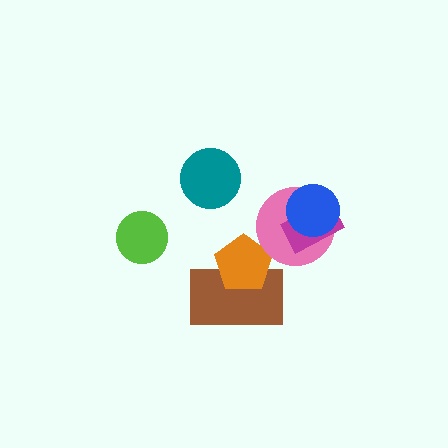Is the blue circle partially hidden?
No, no other shape covers it.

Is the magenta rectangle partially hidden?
Yes, it is partially covered by another shape.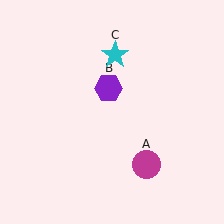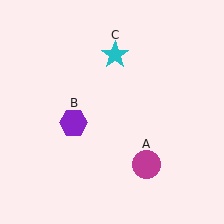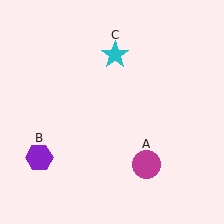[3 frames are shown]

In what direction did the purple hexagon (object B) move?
The purple hexagon (object B) moved down and to the left.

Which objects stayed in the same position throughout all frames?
Magenta circle (object A) and cyan star (object C) remained stationary.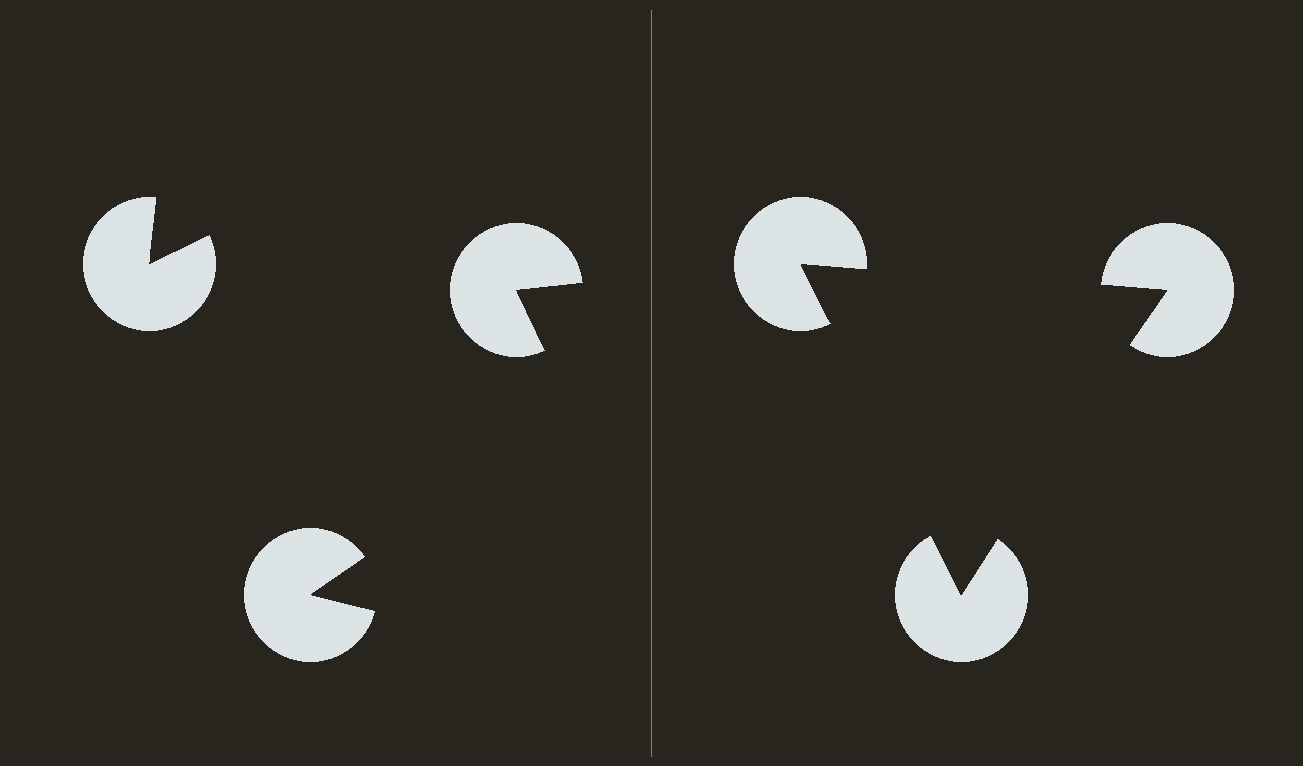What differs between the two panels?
The pac-man discs are positioned identically on both sides; only the wedge orientations differ. On the right they align to a triangle; on the left they are misaligned.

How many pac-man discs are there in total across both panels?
6 — 3 on each side.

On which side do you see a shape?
An illusory triangle appears on the right side. On the left side the wedge cuts are rotated, so no coherent shape forms.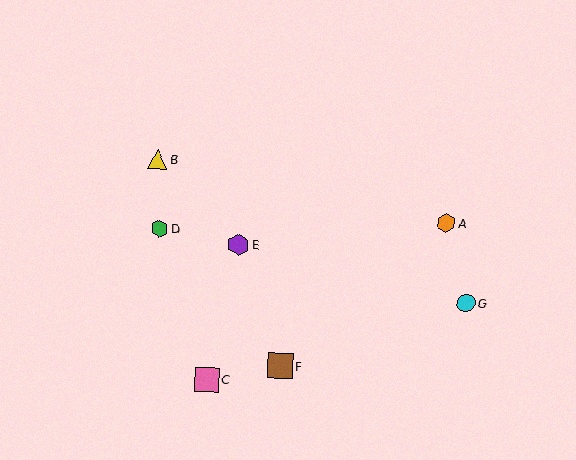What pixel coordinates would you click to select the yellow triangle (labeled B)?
Click at (158, 159) to select the yellow triangle B.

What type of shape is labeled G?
Shape G is a cyan circle.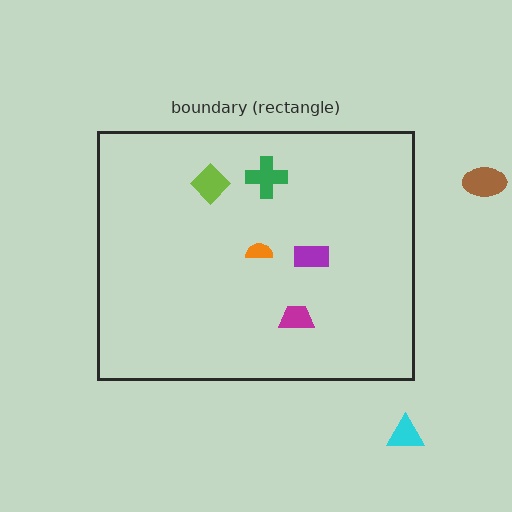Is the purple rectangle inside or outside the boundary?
Inside.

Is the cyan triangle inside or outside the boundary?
Outside.